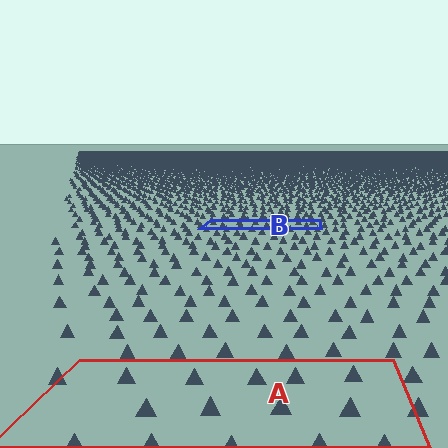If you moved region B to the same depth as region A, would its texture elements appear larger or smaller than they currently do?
They would appear larger. At a closer depth, the same texture elements are projected at a bigger on-screen size.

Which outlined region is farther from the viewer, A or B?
Region B is farther from the viewer — the texture elements inside it appear smaller and more densely packed.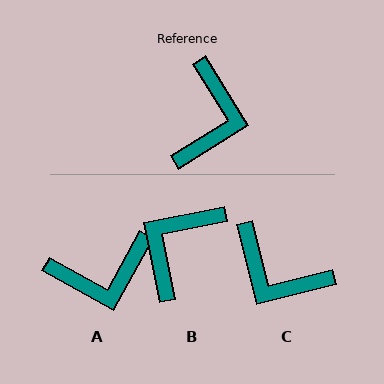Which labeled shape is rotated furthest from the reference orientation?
B, about 160 degrees away.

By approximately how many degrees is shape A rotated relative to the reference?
Approximately 60 degrees clockwise.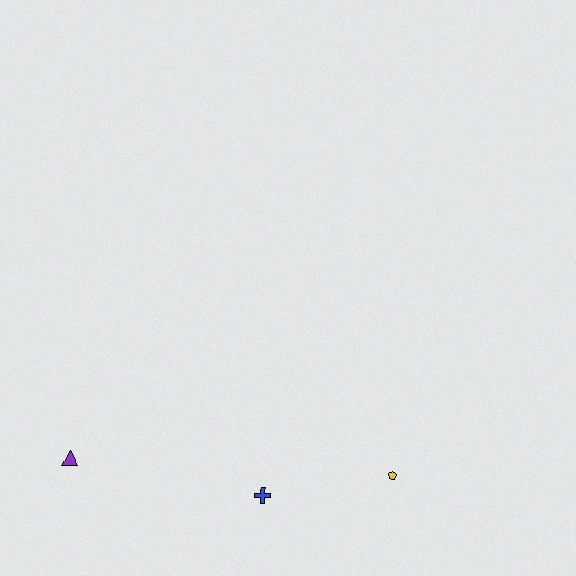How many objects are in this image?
There are 3 objects.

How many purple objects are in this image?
There is 1 purple object.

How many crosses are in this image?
There is 1 cross.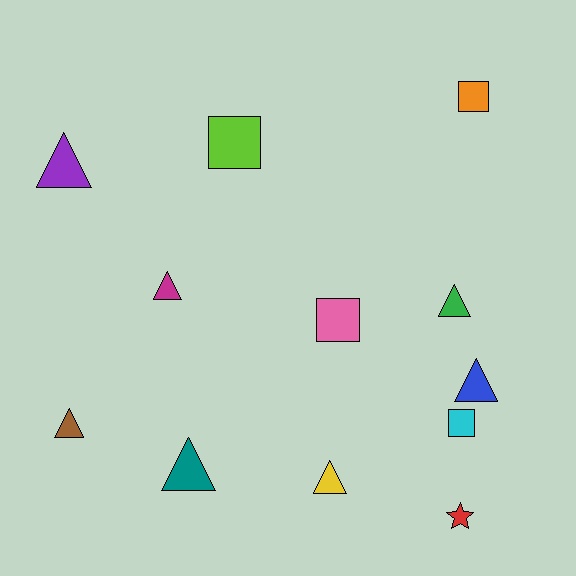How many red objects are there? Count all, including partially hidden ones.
There is 1 red object.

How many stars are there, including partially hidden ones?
There is 1 star.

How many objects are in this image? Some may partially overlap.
There are 12 objects.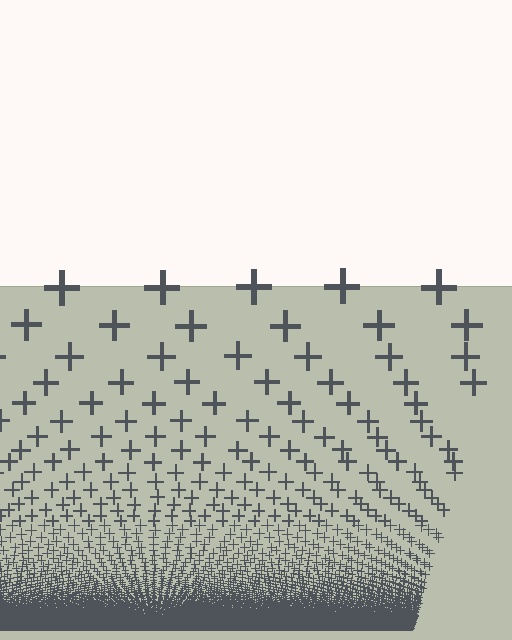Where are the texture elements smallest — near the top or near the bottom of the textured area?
Near the bottom.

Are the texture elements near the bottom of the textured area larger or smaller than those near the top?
Smaller. The gradient is inverted — elements near the bottom are smaller and denser.